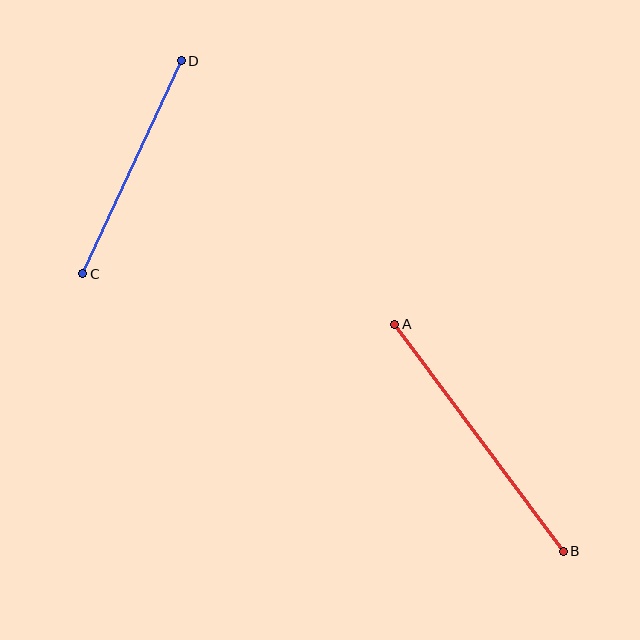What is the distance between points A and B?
The distance is approximately 282 pixels.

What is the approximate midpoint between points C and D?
The midpoint is at approximately (132, 167) pixels.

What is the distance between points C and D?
The distance is approximately 235 pixels.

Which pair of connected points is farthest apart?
Points A and B are farthest apart.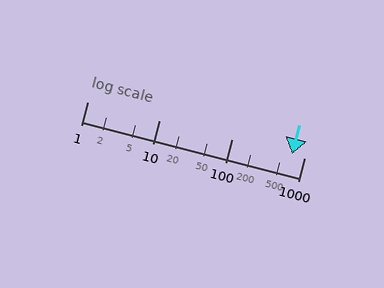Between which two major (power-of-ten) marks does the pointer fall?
The pointer is between 100 and 1000.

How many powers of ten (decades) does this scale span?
The scale spans 3 decades, from 1 to 1000.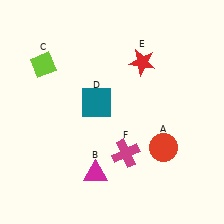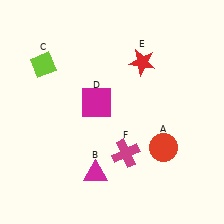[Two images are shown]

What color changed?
The square (D) changed from teal in Image 1 to magenta in Image 2.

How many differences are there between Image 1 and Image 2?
There is 1 difference between the two images.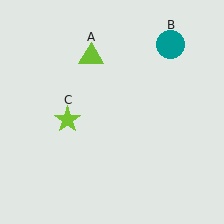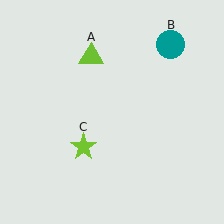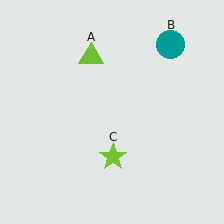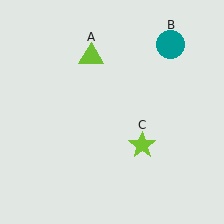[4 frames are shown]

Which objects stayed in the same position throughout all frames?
Lime triangle (object A) and teal circle (object B) remained stationary.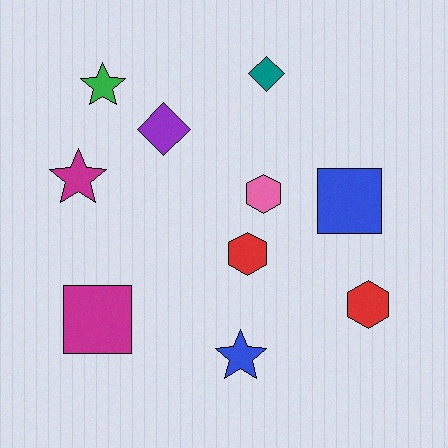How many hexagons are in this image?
There are 3 hexagons.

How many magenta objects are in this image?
There are 2 magenta objects.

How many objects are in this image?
There are 10 objects.